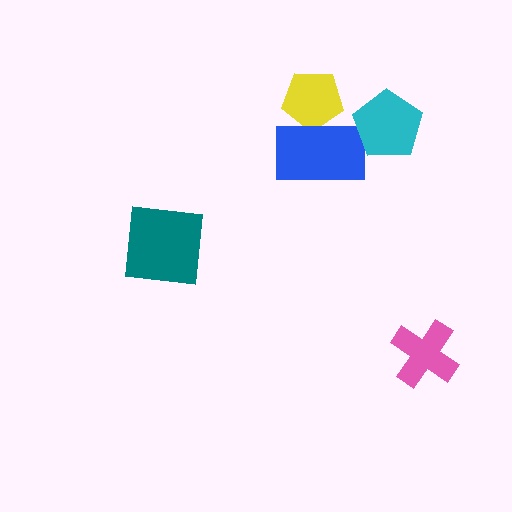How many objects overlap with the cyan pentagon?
1 object overlaps with the cyan pentagon.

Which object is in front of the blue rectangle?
The cyan pentagon is in front of the blue rectangle.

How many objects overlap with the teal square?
0 objects overlap with the teal square.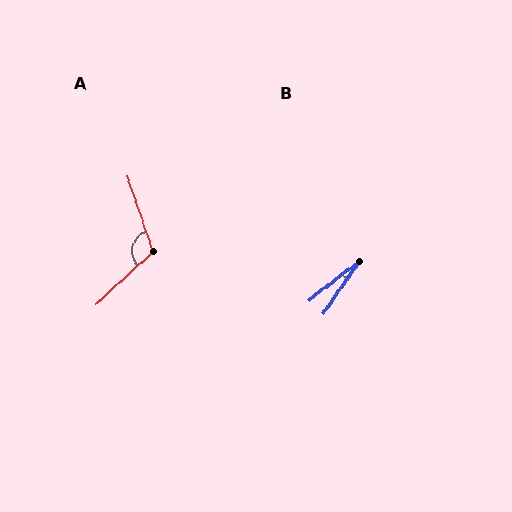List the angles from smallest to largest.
B (18°), A (114°).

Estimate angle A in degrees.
Approximately 114 degrees.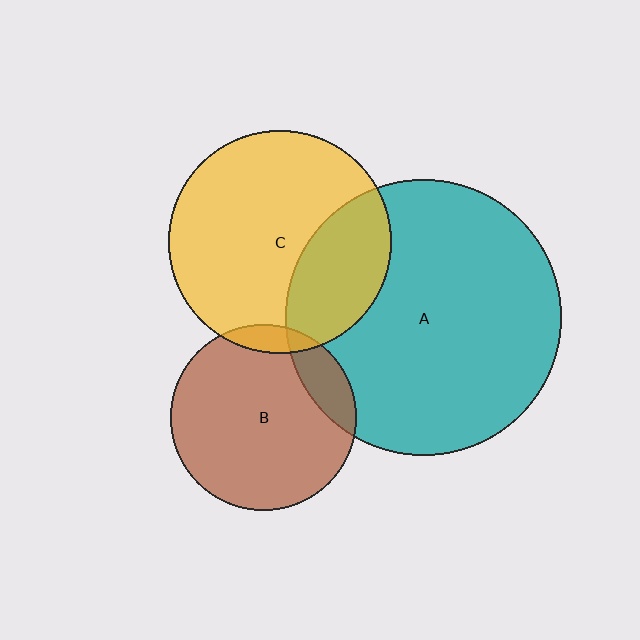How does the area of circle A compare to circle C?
Approximately 1.5 times.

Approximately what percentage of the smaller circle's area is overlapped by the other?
Approximately 15%.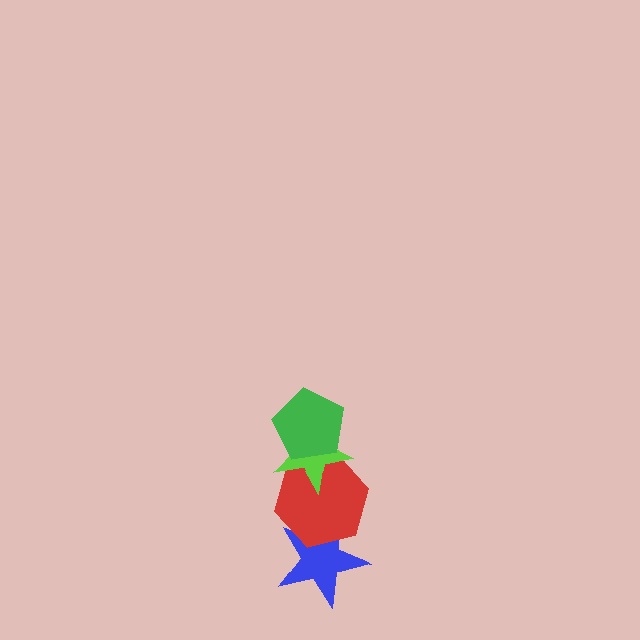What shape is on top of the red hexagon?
The lime star is on top of the red hexagon.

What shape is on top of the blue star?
The red hexagon is on top of the blue star.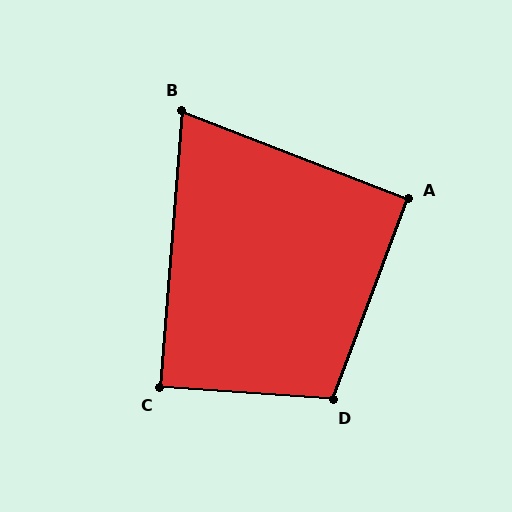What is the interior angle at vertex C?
Approximately 89 degrees (approximately right).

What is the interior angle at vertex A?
Approximately 91 degrees (approximately right).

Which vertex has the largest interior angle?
D, at approximately 107 degrees.